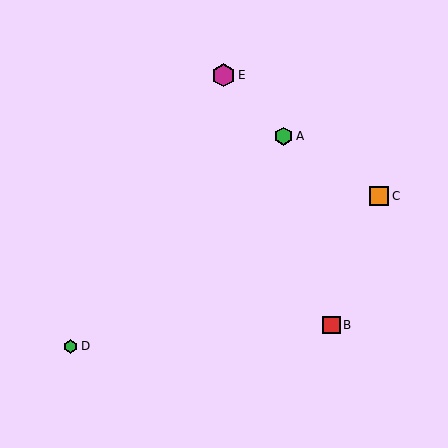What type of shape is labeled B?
Shape B is a red square.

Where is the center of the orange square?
The center of the orange square is at (379, 196).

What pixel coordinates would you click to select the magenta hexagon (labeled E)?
Click at (223, 75) to select the magenta hexagon E.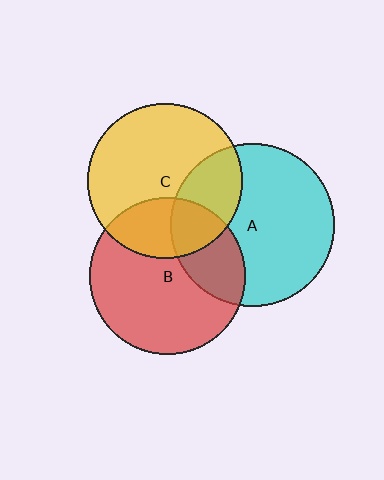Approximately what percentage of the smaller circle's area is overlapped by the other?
Approximately 30%.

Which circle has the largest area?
Circle A (cyan).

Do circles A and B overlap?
Yes.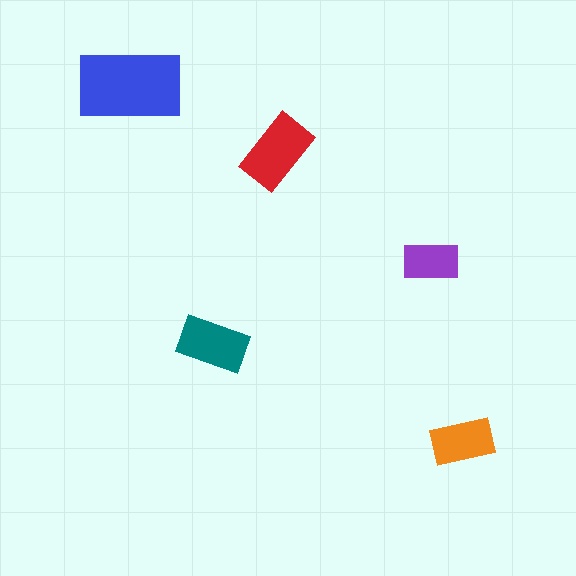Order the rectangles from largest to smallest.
the blue one, the red one, the teal one, the orange one, the purple one.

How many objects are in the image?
There are 5 objects in the image.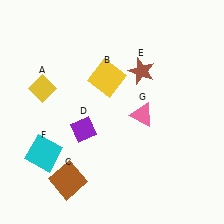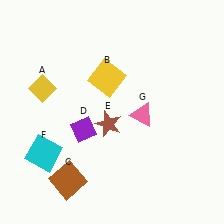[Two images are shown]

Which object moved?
The brown star (E) moved down.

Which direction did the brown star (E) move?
The brown star (E) moved down.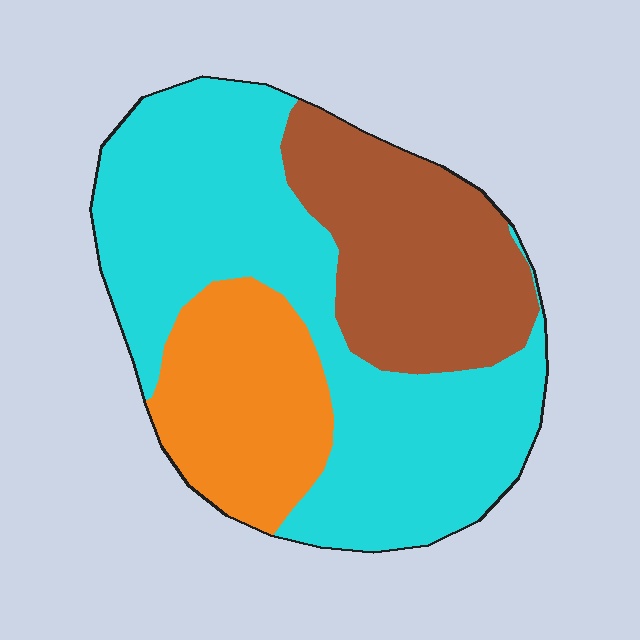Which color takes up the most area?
Cyan, at roughly 55%.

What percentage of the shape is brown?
Brown takes up between a quarter and a half of the shape.